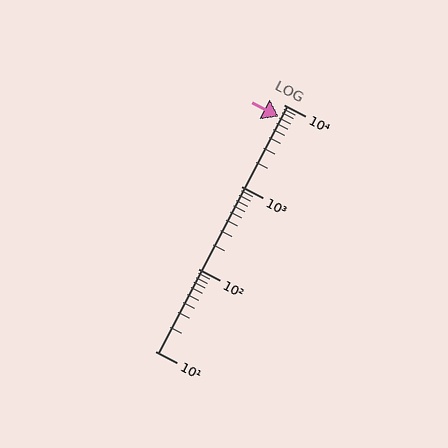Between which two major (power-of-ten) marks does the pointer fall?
The pointer is between 1000 and 10000.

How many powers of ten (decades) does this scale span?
The scale spans 3 decades, from 10 to 10000.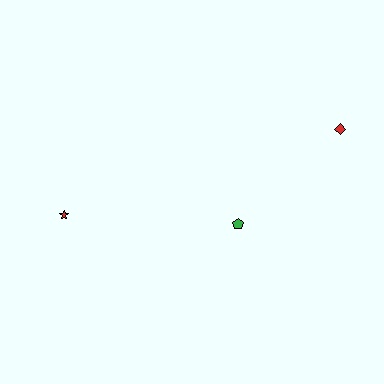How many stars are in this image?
There is 1 star.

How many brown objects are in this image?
There are no brown objects.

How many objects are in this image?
There are 3 objects.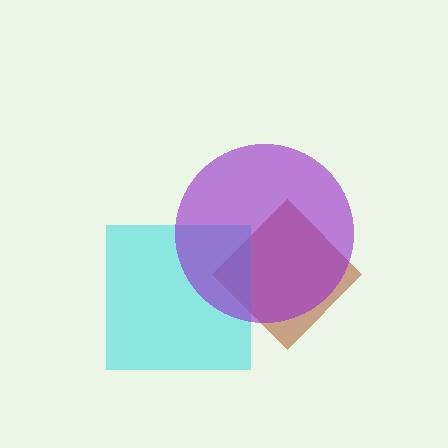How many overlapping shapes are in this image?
There are 3 overlapping shapes in the image.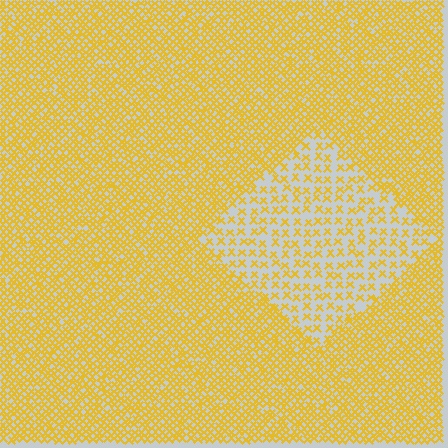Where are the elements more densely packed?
The elements are more densely packed outside the diamond boundary.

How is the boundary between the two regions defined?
The boundary is defined by a change in element density (approximately 2.4x ratio). All elements are the same color, size, and shape.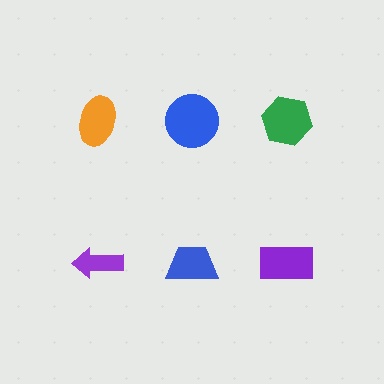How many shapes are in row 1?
3 shapes.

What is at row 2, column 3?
A purple rectangle.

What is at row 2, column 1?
A purple arrow.